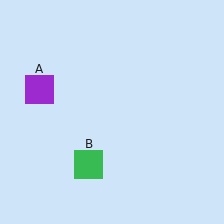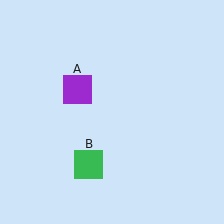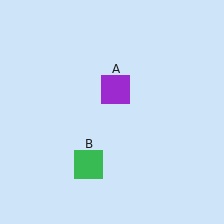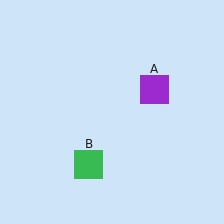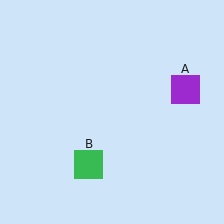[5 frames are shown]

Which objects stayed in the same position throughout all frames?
Green square (object B) remained stationary.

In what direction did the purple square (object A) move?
The purple square (object A) moved right.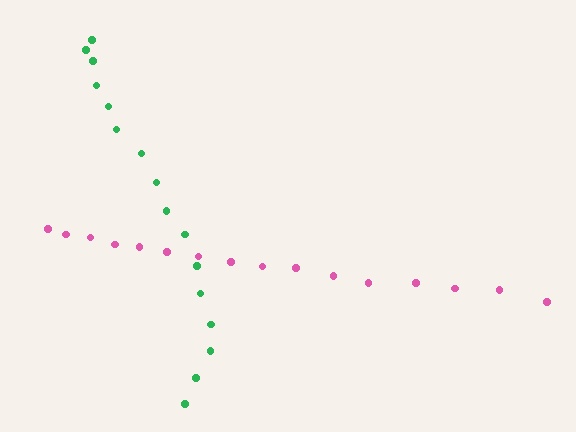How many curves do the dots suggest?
There are 2 distinct paths.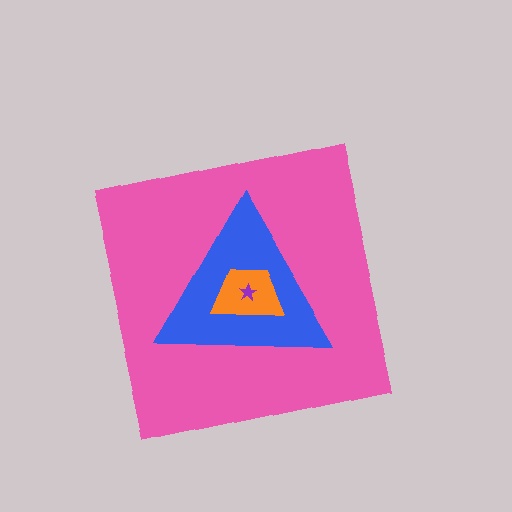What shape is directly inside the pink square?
The blue triangle.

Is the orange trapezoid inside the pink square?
Yes.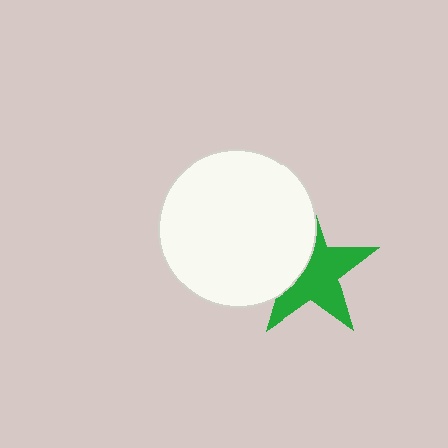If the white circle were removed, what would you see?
You would see the complete green star.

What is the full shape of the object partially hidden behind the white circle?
The partially hidden object is a green star.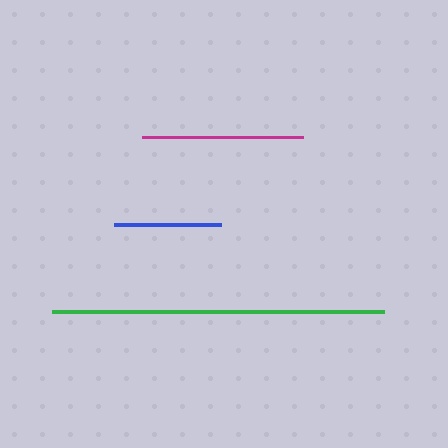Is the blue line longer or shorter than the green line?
The green line is longer than the blue line.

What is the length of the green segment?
The green segment is approximately 333 pixels long.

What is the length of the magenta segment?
The magenta segment is approximately 162 pixels long.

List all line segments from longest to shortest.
From longest to shortest: green, magenta, blue.